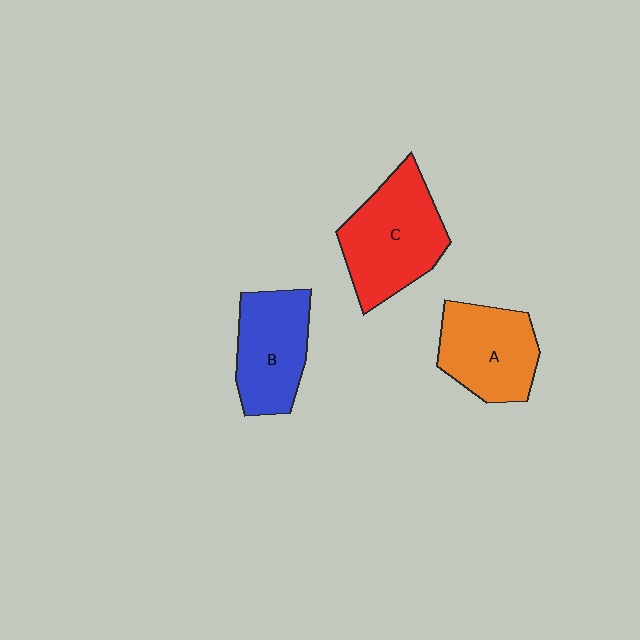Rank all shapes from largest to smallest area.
From largest to smallest: C (red), A (orange), B (blue).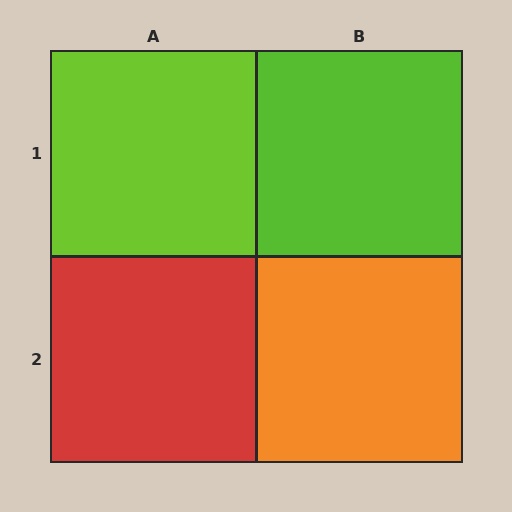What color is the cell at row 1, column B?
Lime.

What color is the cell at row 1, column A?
Lime.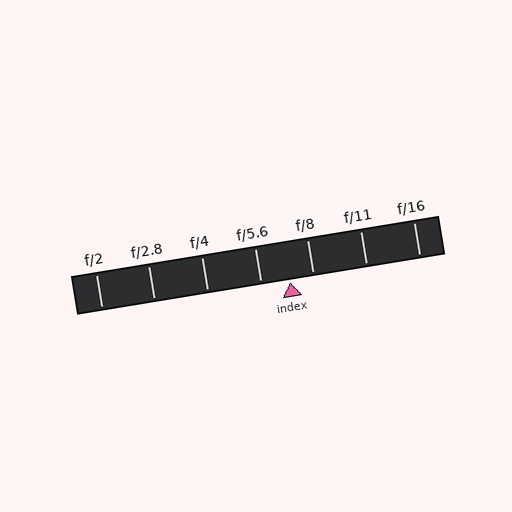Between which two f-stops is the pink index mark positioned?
The index mark is between f/5.6 and f/8.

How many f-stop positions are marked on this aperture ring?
There are 7 f-stop positions marked.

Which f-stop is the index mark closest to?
The index mark is closest to f/8.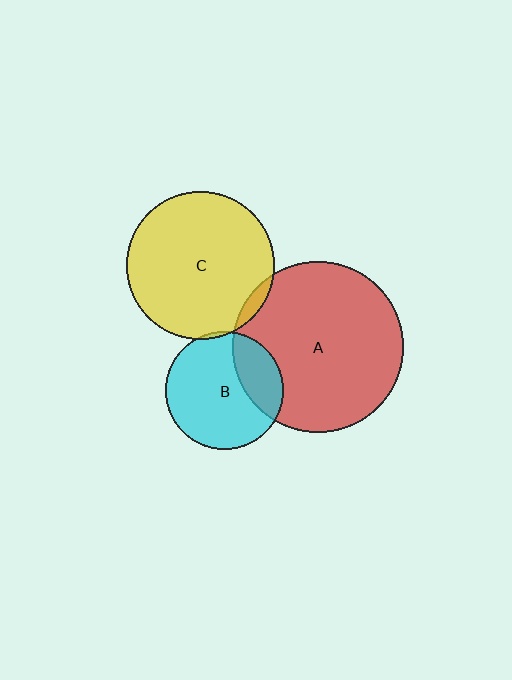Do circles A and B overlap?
Yes.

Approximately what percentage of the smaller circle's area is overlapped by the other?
Approximately 25%.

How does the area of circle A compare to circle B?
Approximately 2.1 times.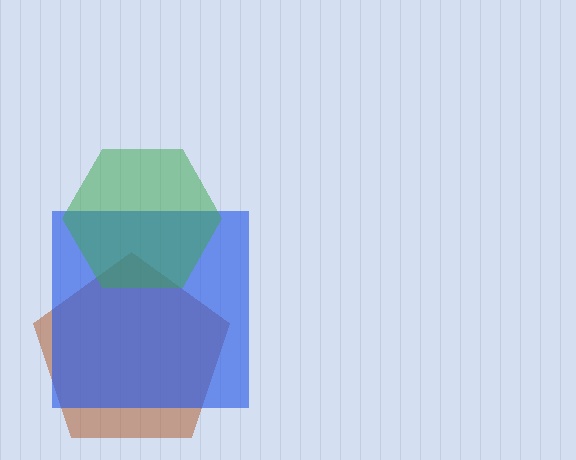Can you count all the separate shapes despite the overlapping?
Yes, there are 3 separate shapes.